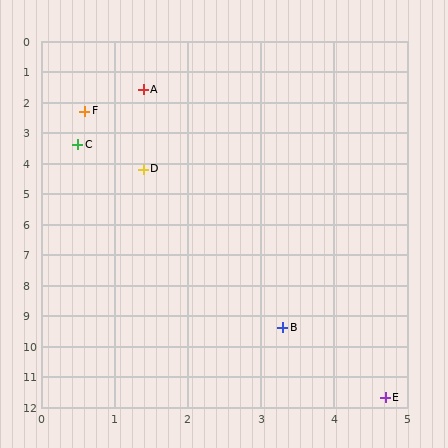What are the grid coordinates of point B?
Point B is at approximately (3.3, 9.4).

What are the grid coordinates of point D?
Point D is at approximately (1.4, 4.2).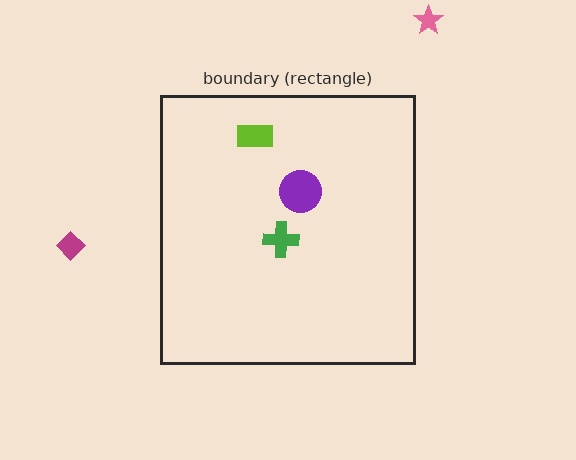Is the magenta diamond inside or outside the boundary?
Outside.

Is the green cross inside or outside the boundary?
Inside.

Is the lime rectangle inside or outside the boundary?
Inside.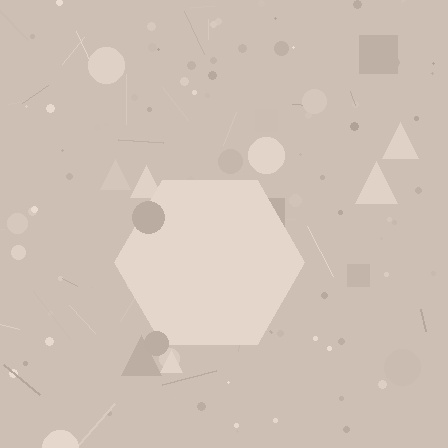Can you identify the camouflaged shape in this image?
The camouflaged shape is a hexagon.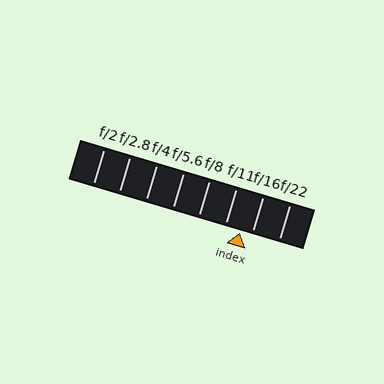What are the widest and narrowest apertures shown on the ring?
The widest aperture shown is f/2 and the narrowest is f/22.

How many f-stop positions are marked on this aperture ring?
There are 8 f-stop positions marked.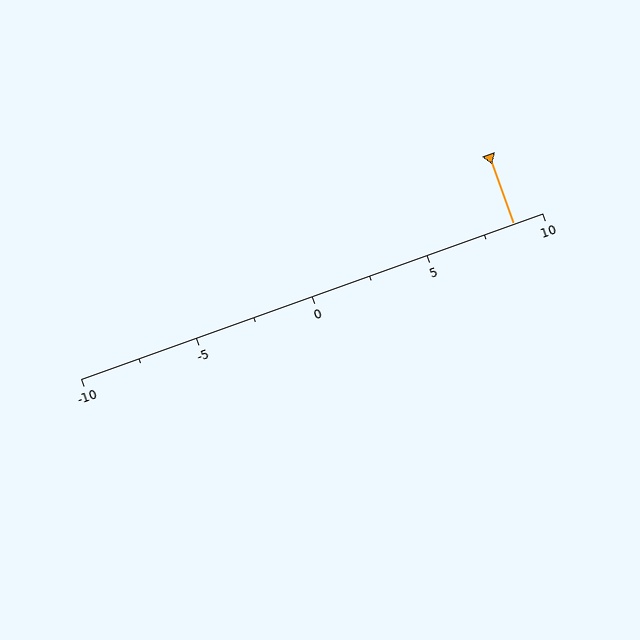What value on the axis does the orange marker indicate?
The marker indicates approximately 8.8.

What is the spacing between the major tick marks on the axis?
The major ticks are spaced 5 apart.